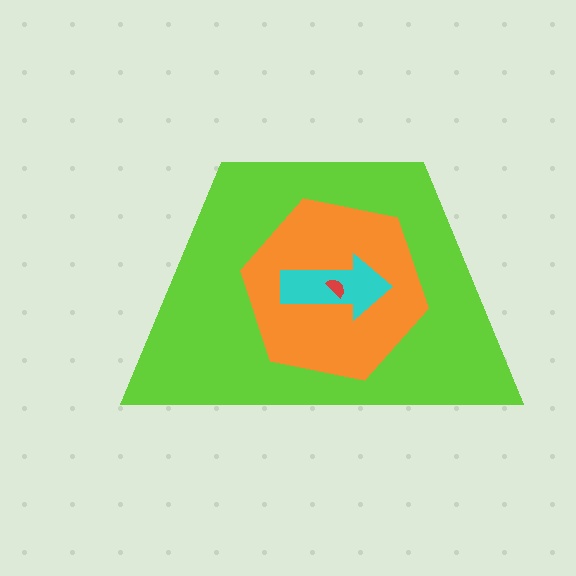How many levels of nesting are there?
4.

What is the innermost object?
The red semicircle.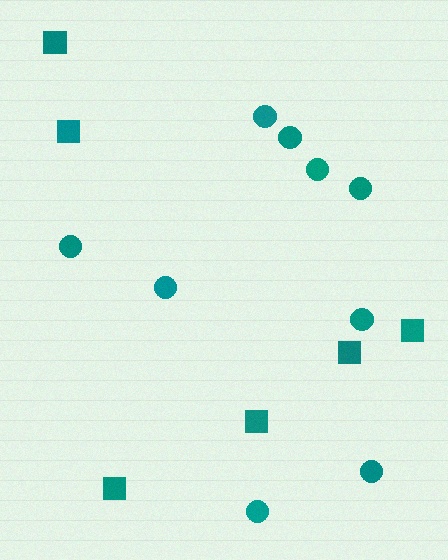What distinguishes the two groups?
There are 2 groups: one group of squares (6) and one group of circles (9).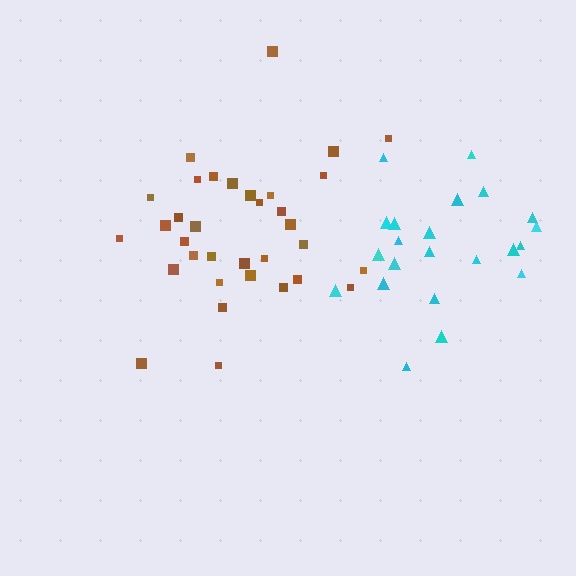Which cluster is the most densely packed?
Brown.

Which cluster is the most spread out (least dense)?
Cyan.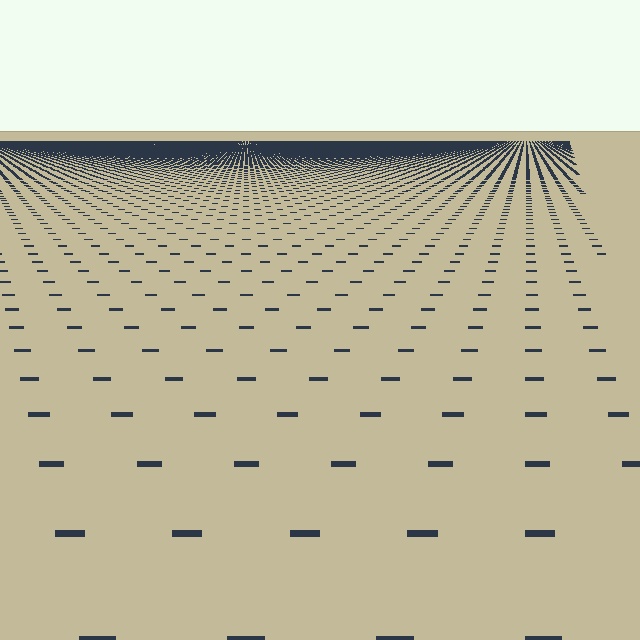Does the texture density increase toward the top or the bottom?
Density increases toward the top.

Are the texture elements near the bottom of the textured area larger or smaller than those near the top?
Larger. Near the bottom, elements are closer to the viewer and appear at a bigger on-screen size.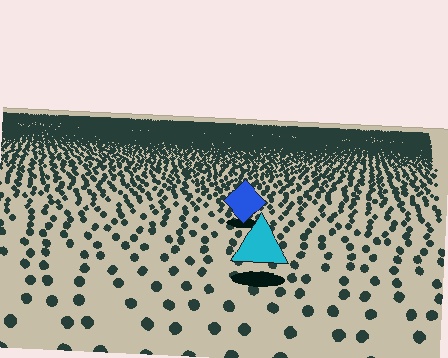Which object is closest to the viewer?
The cyan triangle is closest. The texture marks near it are larger and more spread out.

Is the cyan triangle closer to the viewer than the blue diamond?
Yes. The cyan triangle is closer — you can tell from the texture gradient: the ground texture is coarser near it.